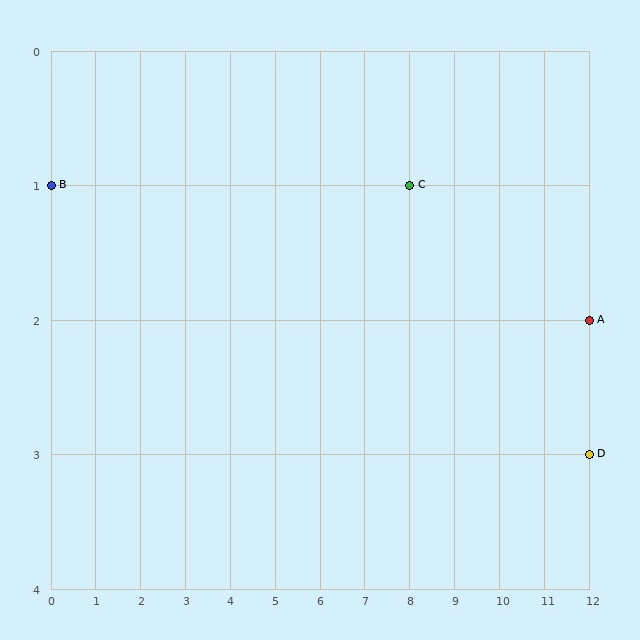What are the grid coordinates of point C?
Point C is at grid coordinates (8, 1).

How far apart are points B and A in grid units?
Points B and A are 12 columns and 1 row apart (about 12.0 grid units diagonally).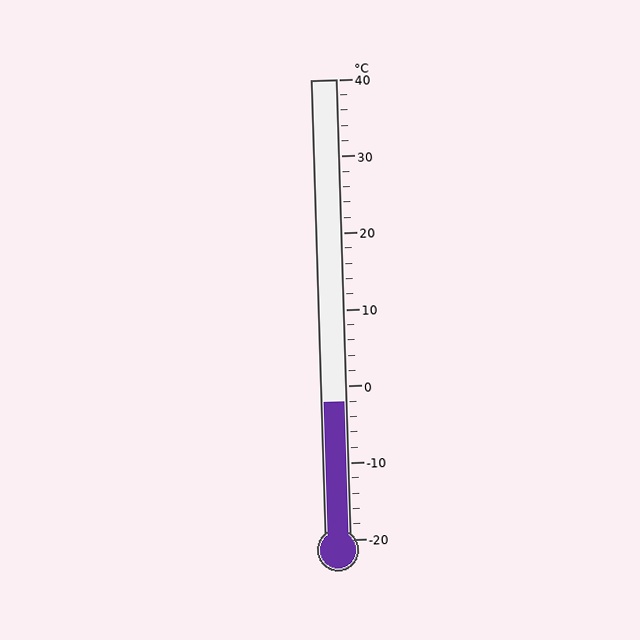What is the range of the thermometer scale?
The thermometer scale ranges from -20°C to 40°C.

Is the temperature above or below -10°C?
The temperature is above -10°C.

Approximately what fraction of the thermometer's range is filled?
The thermometer is filled to approximately 30% of its range.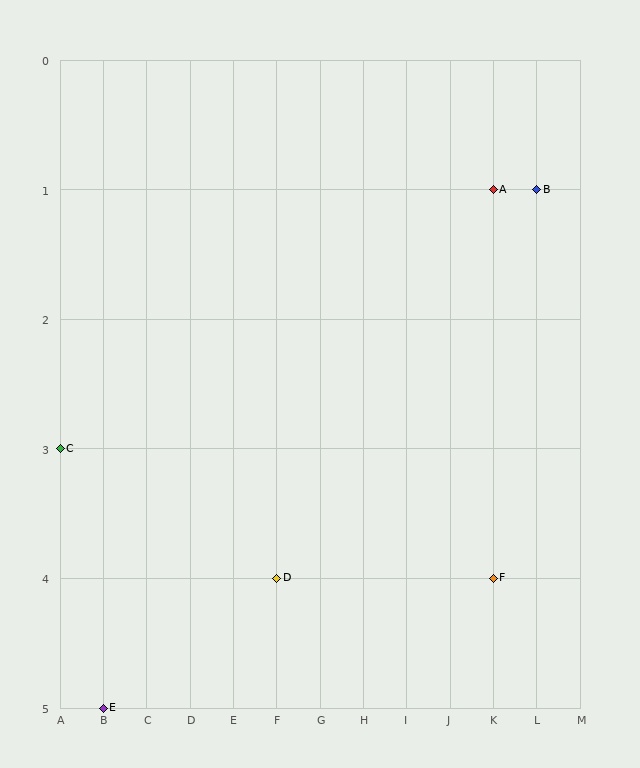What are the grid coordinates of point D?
Point D is at grid coordinates (F, 4).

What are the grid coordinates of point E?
Point E is at grid coordinates (B, 5).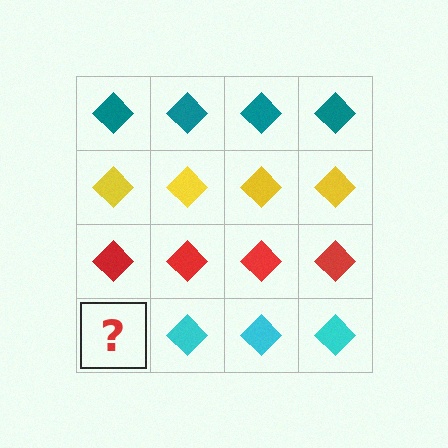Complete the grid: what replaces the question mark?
The question mark should be replaced with a cyan diamond.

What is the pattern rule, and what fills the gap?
The rule is that each row has a consistent color. The gap should be filled with a cyan diamond.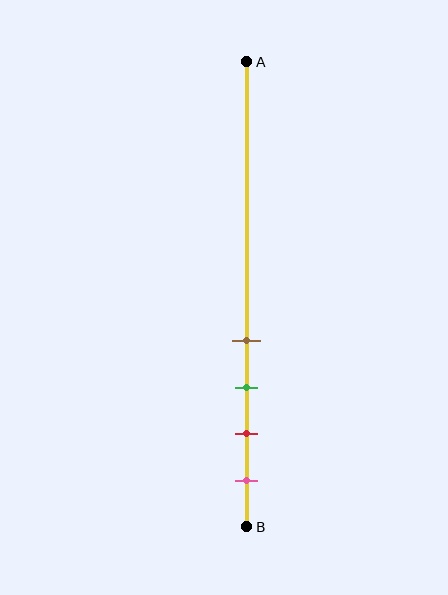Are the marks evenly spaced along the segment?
Yes, the marks are approximately evenly spaced.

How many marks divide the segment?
There are 4 marks dividing the segment.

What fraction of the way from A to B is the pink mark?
The pink mark is approximately 90% (0.9) of the way from A to B.